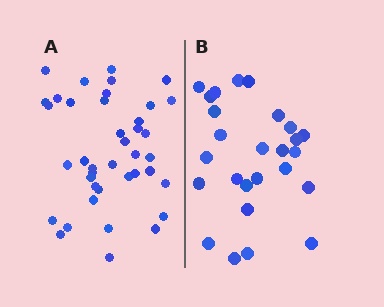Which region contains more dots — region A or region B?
Region A (the left region) has more dots.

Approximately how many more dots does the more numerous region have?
Region A has approximately 15 more dots than region B.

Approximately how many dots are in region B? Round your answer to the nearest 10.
About 30 dots. (The exact count is 26, which rounds to 30.)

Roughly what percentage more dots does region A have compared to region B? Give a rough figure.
About 55% more.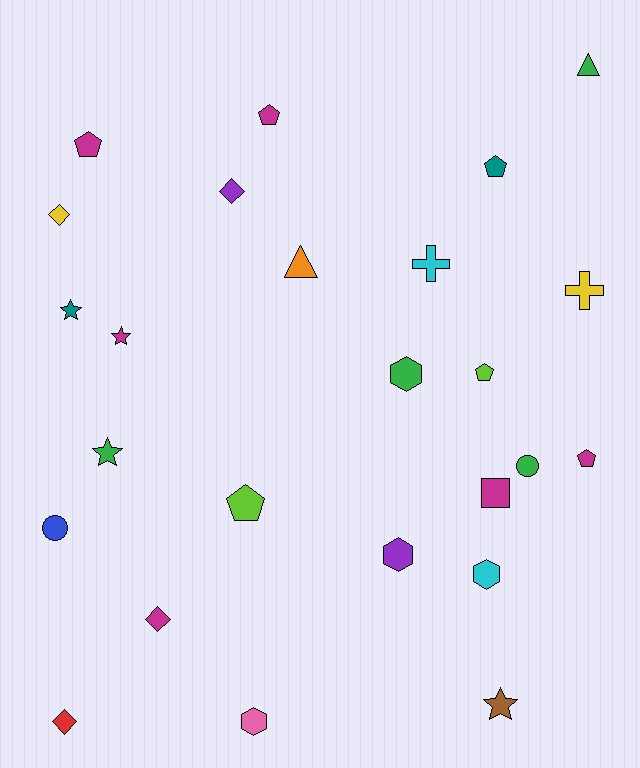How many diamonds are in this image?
There are 4 diamonds.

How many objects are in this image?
There are 25 objects.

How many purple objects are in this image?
There are 2 purple objects.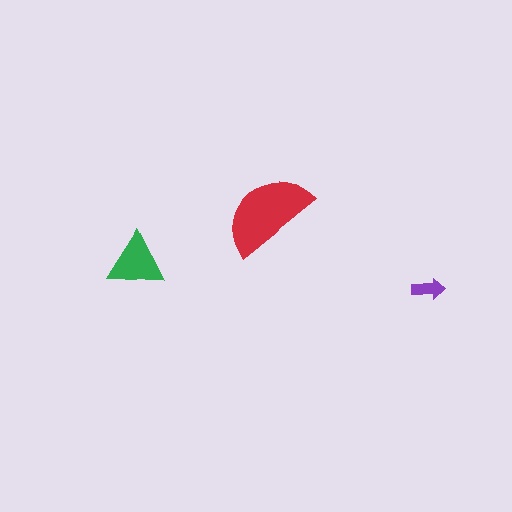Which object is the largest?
The red semicircle.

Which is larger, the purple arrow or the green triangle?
The green triangle.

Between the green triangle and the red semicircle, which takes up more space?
The red semicircle.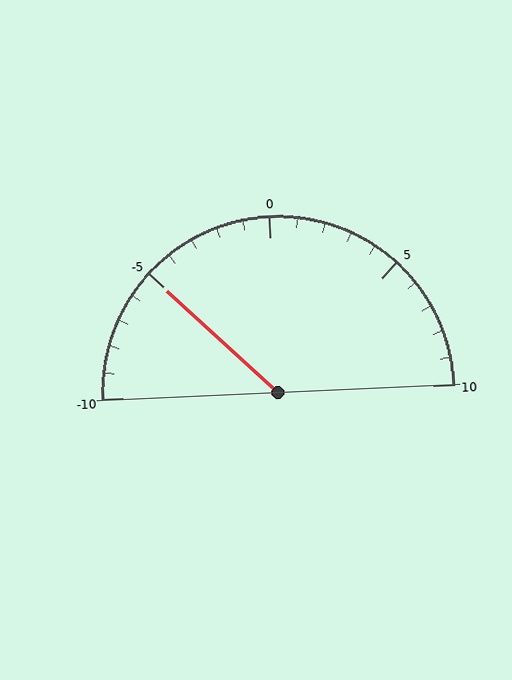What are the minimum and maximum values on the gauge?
The gauge ranges from -10 to 10.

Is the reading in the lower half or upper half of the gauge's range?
The reading is in the lower half of the range (-10 to 10).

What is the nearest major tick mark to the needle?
The nearest major tick mark is -5.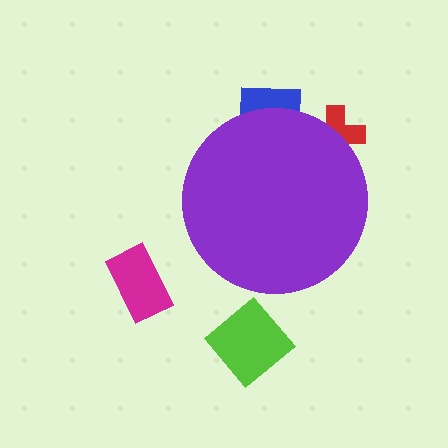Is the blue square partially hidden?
Yes, the blue square is partially hidden behind the purple circle.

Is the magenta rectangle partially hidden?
No, the magenta rectangle is fully visible.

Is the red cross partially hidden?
Yes, the red cross is partially hidden behind the purple circle.